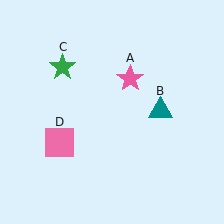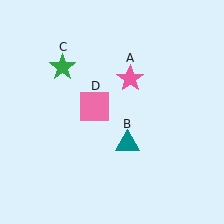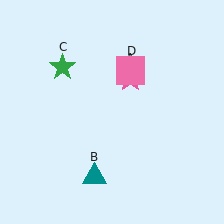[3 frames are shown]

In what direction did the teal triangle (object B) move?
The teal triangle (object B) moved down and to the left.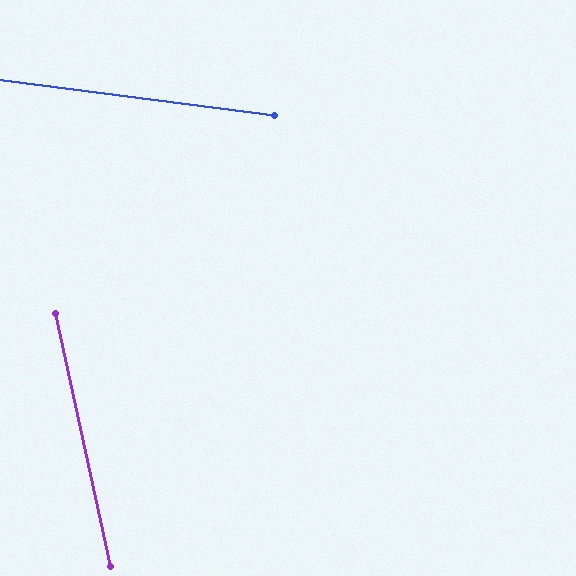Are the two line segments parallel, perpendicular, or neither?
Neither parallel nor perpendicular — they differ by about 70°.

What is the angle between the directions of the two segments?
Approximately 70 degrees.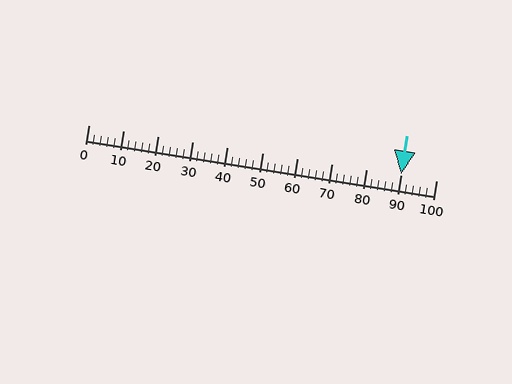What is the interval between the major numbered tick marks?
The major tick marks are spaced 10 units apart.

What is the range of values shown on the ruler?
The ruler shows values from 0 to 100.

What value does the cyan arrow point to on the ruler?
The cyan arrow points to approximately 90.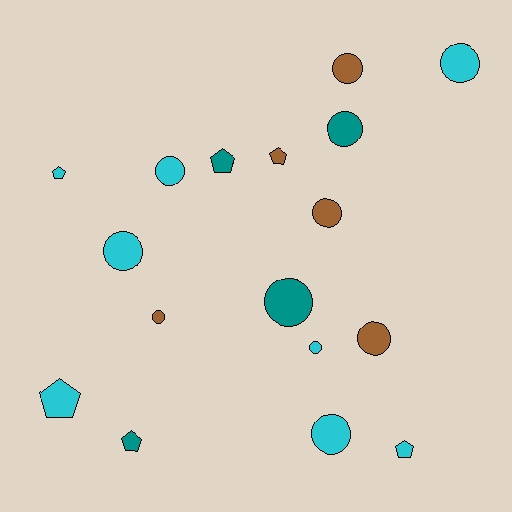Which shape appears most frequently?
Circle, with 11 objects.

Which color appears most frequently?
Cyan, with 8 objects.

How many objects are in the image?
There are 17 objects.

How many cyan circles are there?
There are 5 cyan circles.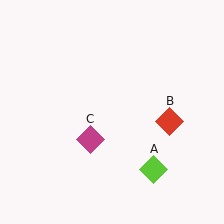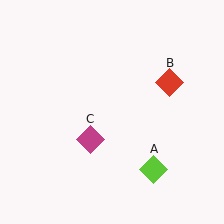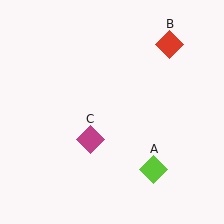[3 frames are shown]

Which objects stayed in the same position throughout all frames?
Lime diamond (object A) and magenta diamond (object C) remained stationary.